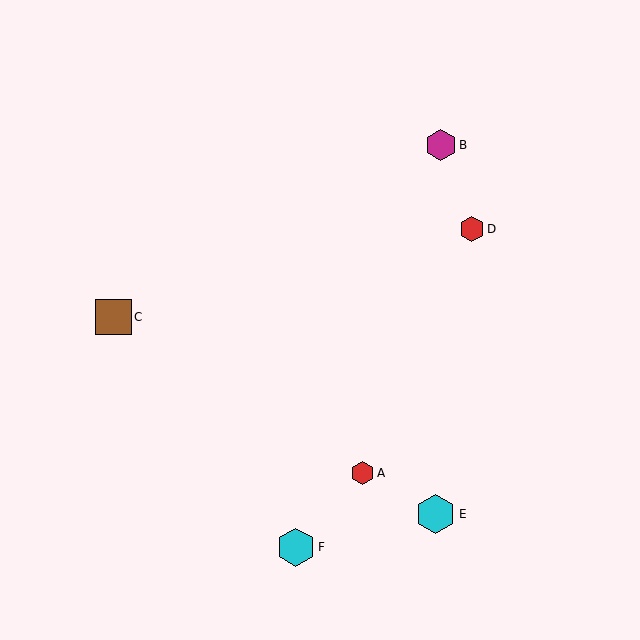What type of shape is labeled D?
Shape D is a red hexagon.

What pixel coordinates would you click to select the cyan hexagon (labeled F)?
Click at (296, 547) to select the cyan hexagon F.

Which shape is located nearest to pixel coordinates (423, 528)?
The cyan hexagon (labeled E) at (436, 514) is nearest to that location.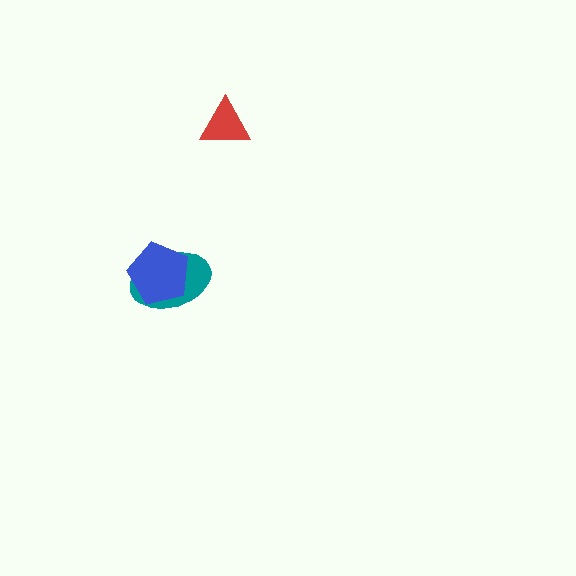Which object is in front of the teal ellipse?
The blue pentagon is in front of the teal ellipse.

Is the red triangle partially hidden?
No, no other shape covers it.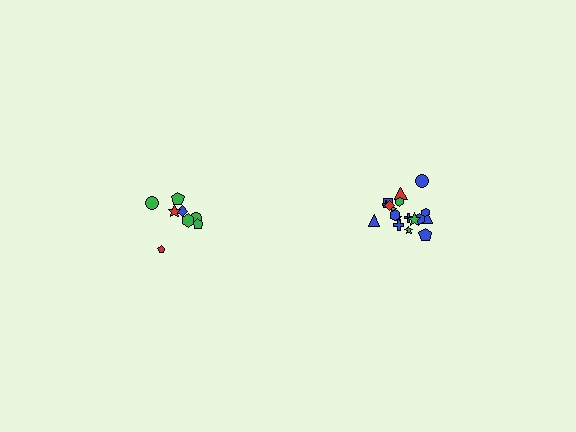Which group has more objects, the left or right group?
The right group.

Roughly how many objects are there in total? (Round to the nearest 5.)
Roughly 25 objects in total.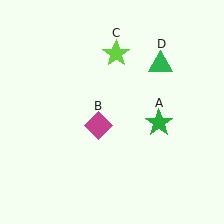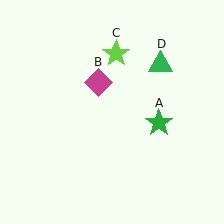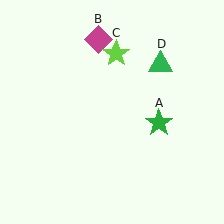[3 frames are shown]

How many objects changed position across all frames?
1 object changed position: magenta diamond (object B).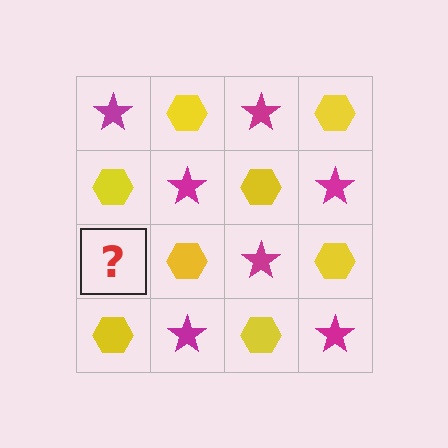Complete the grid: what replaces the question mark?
The question mark should be replaced with a magenta star.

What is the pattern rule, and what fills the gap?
The rule is that it alternates magenta star and yellow hexagon in a checkerboard pattern. The gap should be filled with a magenta star.